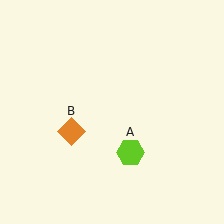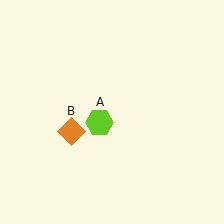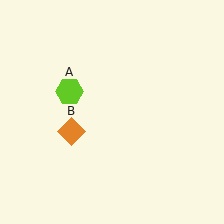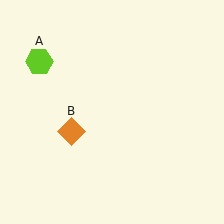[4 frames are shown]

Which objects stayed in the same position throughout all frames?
Orange diamond (object B) remained stationary.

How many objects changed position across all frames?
1 object changed position: lime hexagon (object A).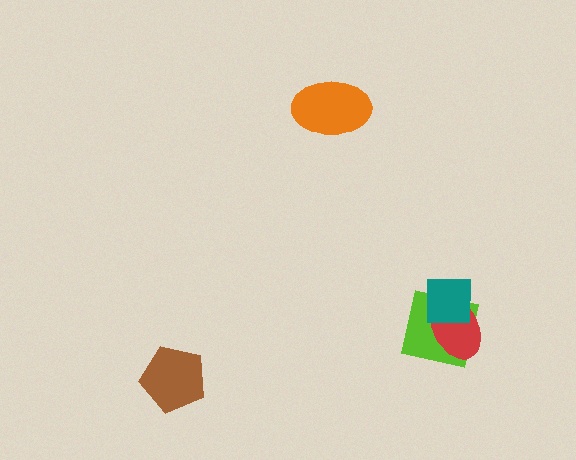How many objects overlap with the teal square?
2 objects overlap with the teal square.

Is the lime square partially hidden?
Yes, it is partially covered by another shape.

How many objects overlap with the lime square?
2 objects overlap with the lime square.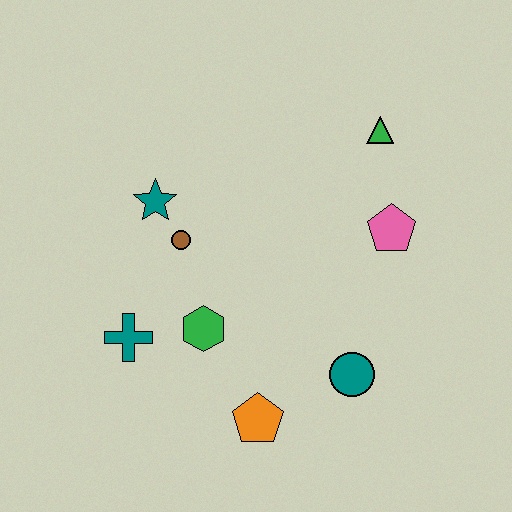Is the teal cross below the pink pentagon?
Yes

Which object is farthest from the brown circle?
The green triangle is farthest from the brown circle.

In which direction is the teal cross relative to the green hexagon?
The teal cross is to the left of the green hexagon.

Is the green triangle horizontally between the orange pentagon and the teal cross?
No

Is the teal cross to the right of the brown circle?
No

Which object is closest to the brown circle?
The teal star is closest to the brown circle.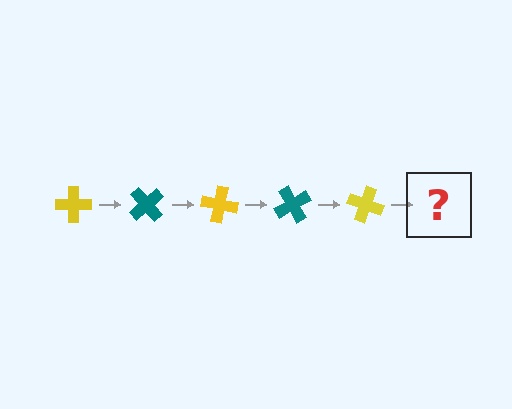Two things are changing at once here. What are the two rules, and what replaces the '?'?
The two rules are that it rotates 50 degrees each step and the color cycles through yellow and teal. The '?' should be a teal cross, rotated 250 degrees from the start.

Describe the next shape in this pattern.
It should be a teal cross, rotated 250 degrees from the start.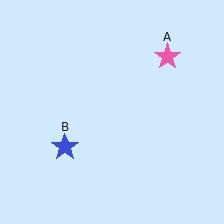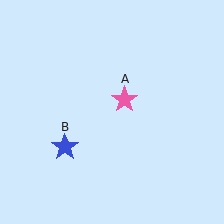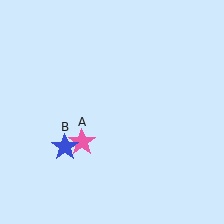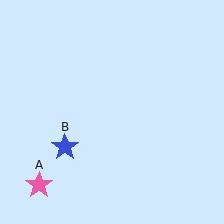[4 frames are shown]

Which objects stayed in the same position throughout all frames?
Blue star (object B) remained stationary.